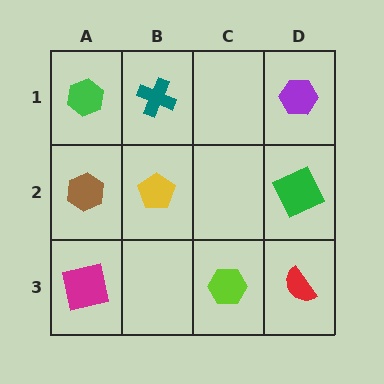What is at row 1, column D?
A purple hexagon.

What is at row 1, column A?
A green hexagon.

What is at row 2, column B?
A yellow pentagon.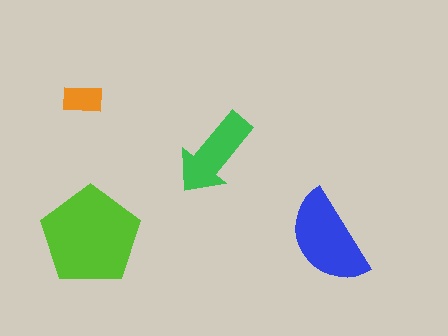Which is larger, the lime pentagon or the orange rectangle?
The lime pentagon.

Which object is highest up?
The orange rectangle is topmost.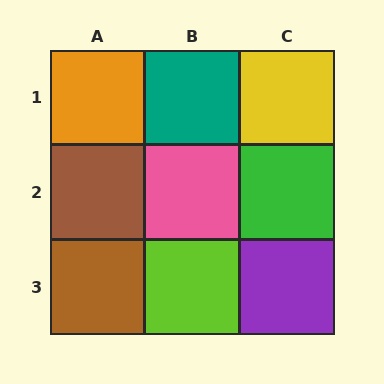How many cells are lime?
1 cell is lime.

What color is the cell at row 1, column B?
Teal.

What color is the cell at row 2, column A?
Brown.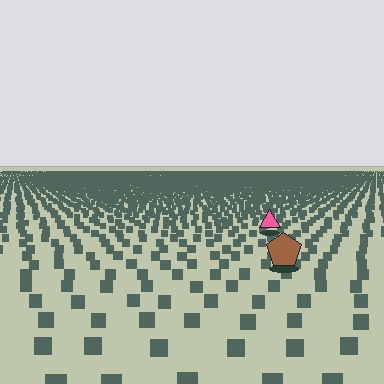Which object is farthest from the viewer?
The pink triangle is farthest from the viewer. It appears smaller and the ground texture around it is denser.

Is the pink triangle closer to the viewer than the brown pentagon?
No. The brown pentagon is closer — you can tell from the texture gradient: the ground texture is coarser near it.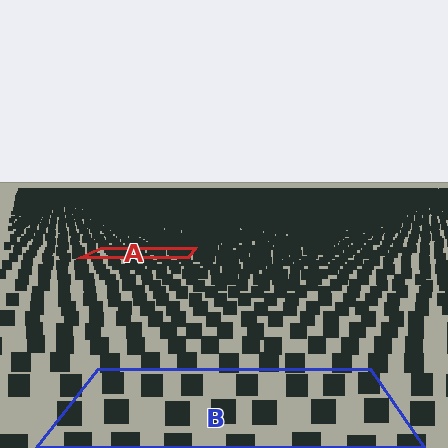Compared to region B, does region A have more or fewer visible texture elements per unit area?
Region A has more texture elements per unit area — they are packed more densely because it is farther away.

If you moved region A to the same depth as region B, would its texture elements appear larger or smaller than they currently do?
They would appear larger. At a closer depth, the same texture elements are projected at a bigger on-screen size.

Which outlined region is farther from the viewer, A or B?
Region A is farther from the viewer — the texture elements inside it appear smaller and more densely packed.